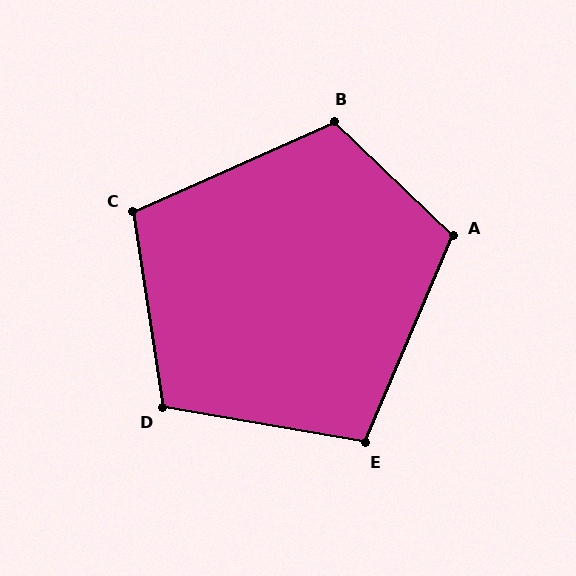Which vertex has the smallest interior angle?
E, at approximately 103 degrees.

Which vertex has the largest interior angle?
B, at approximately 112 degrees.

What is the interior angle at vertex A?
Approximately 111 degrees (obtuse).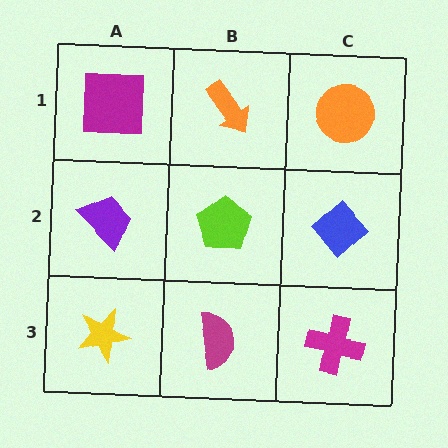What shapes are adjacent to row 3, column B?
A lime pentagon (row 2, column B), a yellow star (row 3, column A), a magenta cross (row 3, column C).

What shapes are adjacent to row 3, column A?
A purple trapezoid (row 2, column A), a magenta semicircle (row 3, column B).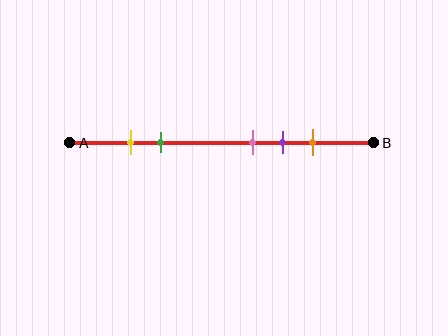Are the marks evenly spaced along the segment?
No, the marks are not evenly spaced.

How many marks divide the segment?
There are 5 marks dividing the segment.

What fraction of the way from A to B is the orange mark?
The orange mark is approximately 80% (0.8) of the way from A to B.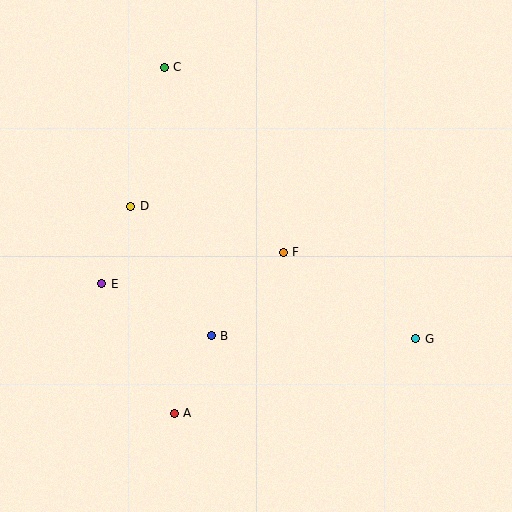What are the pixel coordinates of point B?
Point B is at (211, 336).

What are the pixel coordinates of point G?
Point G is at (416, 339).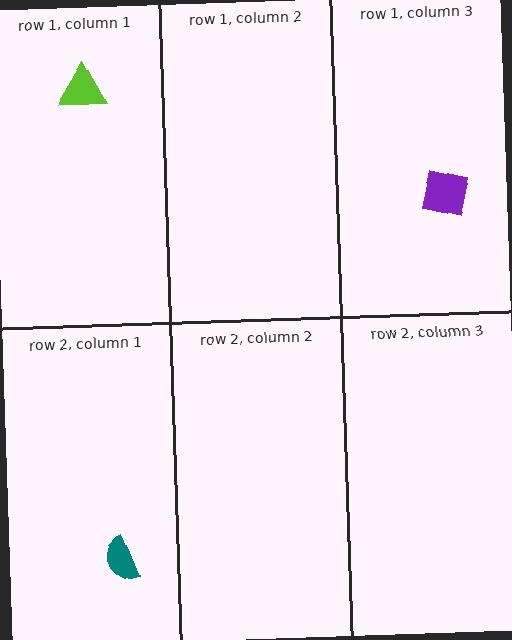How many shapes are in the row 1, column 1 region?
1.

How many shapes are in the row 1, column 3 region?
1.